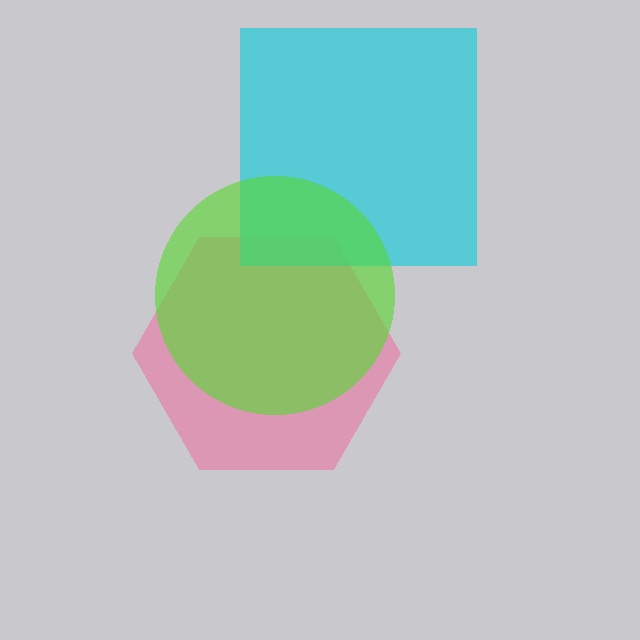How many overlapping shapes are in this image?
There are 3 overlapping shapes in the image.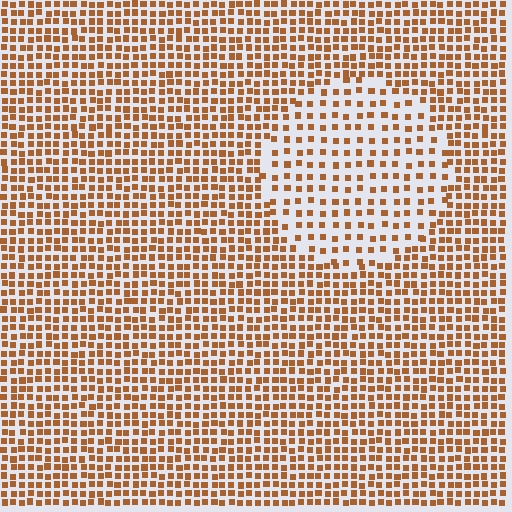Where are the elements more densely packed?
The elements are more densely packed outside the circle boundary.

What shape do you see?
I see a circle.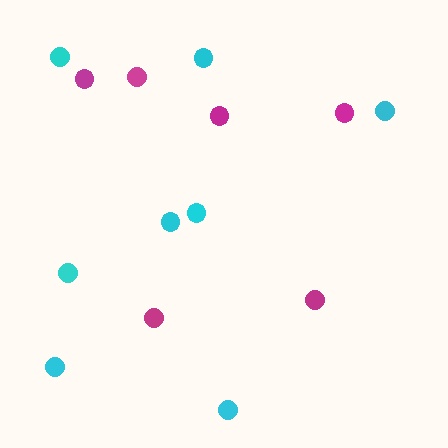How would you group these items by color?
There are 2 groups: one group of magenta circles (6) and one group of cyan circles (8).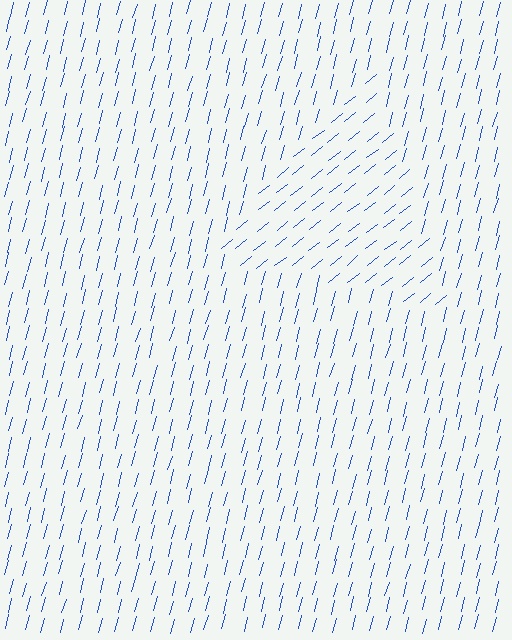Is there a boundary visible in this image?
Yes, there is a texture boundary formed by a change in line orientation.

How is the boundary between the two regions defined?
The boundary is defined purely by a change in line orientation (approximately 36 degrees difference). All lines are the same color and thickness.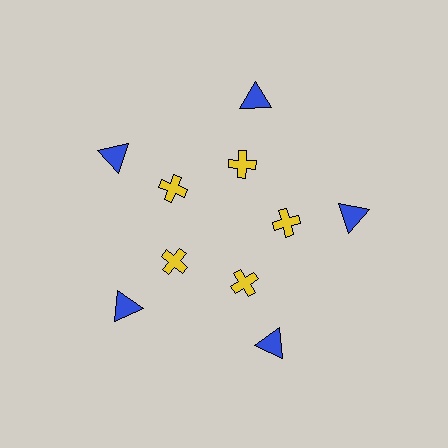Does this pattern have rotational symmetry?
Yes, this pattern has 5-fold rotational symmetry. It looks the same after rotating 72 degrees around the center.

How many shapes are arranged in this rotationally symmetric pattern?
There are 10 shapes, arranged in 5 groups of 2.